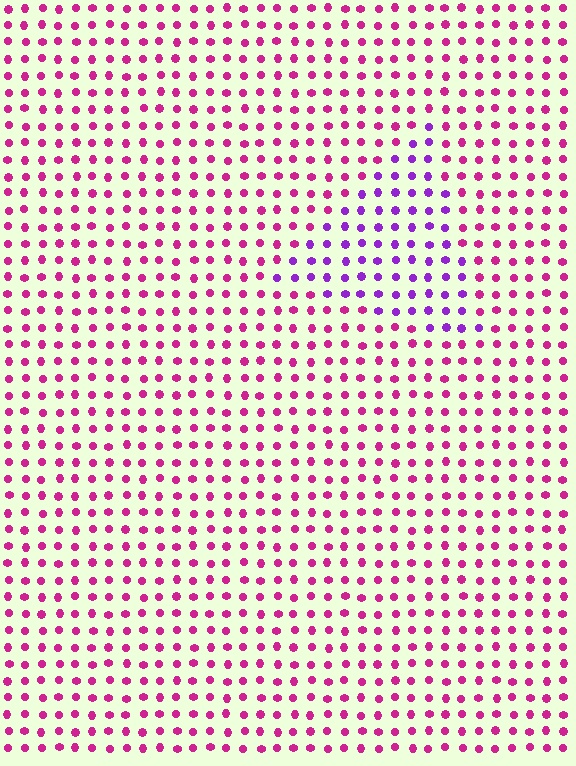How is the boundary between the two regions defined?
The boundary is defined purely by a slight shift in hue (about 42 degrees). Spacing, size, and orientation are identical on both sides.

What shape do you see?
I see a triangle.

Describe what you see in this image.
The image is filled with small magenta elements in a uniform arrangement. A triangle-shaped region is visible where the elements are tinted to a slightly different hue, forming a subtle color boundary.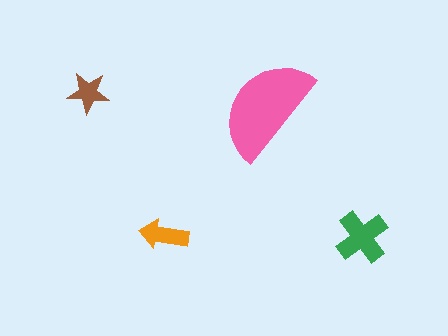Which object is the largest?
The pink semicircle.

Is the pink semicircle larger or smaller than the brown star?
Larger.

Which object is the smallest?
The brown star.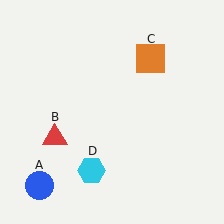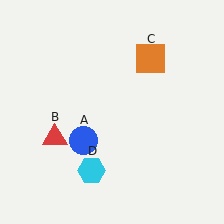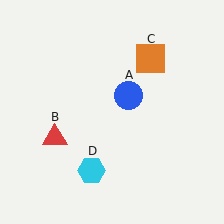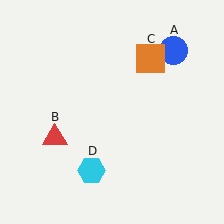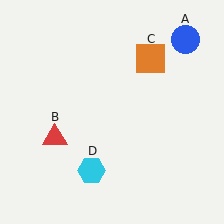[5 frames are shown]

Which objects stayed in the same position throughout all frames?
Red triangle (object B) and orange square (object C) and cyan hexagon (object D) remained stationary.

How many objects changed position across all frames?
1 object changed position: blue circle (object A).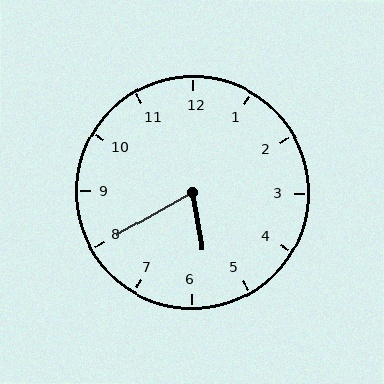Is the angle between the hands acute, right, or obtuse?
It is acute.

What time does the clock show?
5:40.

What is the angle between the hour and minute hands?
Approximately 70 degrees.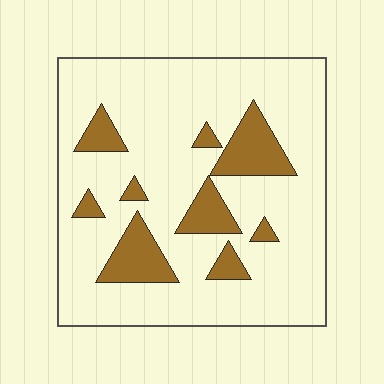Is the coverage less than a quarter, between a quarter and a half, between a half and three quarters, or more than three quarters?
Less than a quarter.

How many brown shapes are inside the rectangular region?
9.